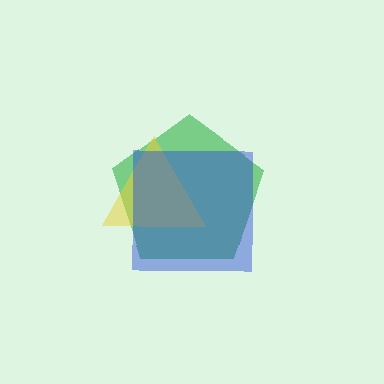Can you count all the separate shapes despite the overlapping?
Yes, there are 3 separate shapes.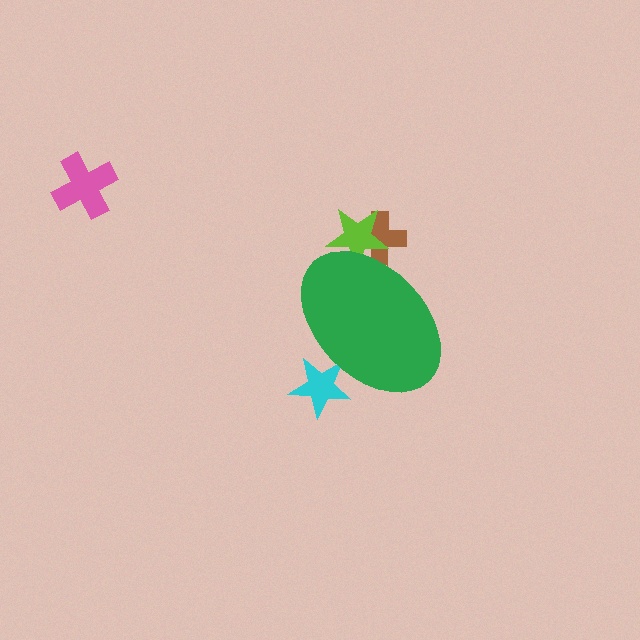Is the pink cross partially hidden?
No, the pink cross is fully visible.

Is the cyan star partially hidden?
Yes, the cyan star is partially hidden behind the green ellipse.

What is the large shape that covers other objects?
A green ellipse.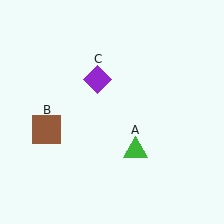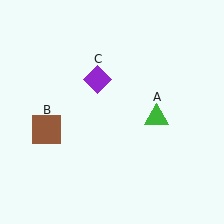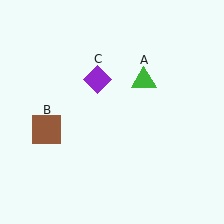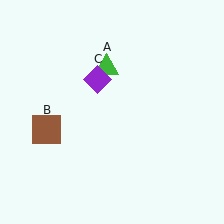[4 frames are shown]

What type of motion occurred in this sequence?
The green triangle (object A) rotated counterclockwise around the center of the scene.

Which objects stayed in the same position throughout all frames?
Brown square (object B) and purple diamond (object C) remained stationary.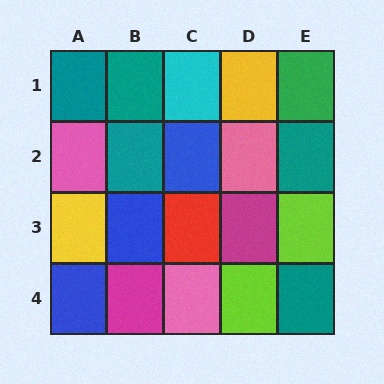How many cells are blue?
3 cells are blue.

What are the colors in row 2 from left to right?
Pink, teal, blue, pink, teal.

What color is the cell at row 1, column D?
Yellow.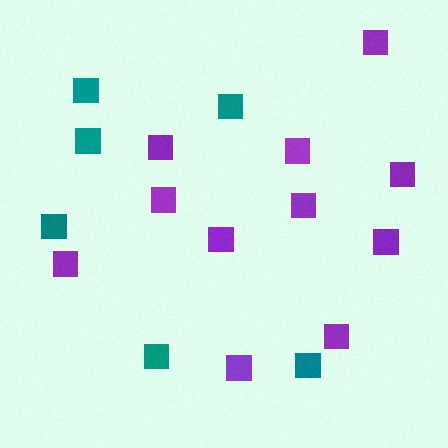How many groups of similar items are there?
There are 2 groups: one group of purple squares (11) and one group of teal squares (6).